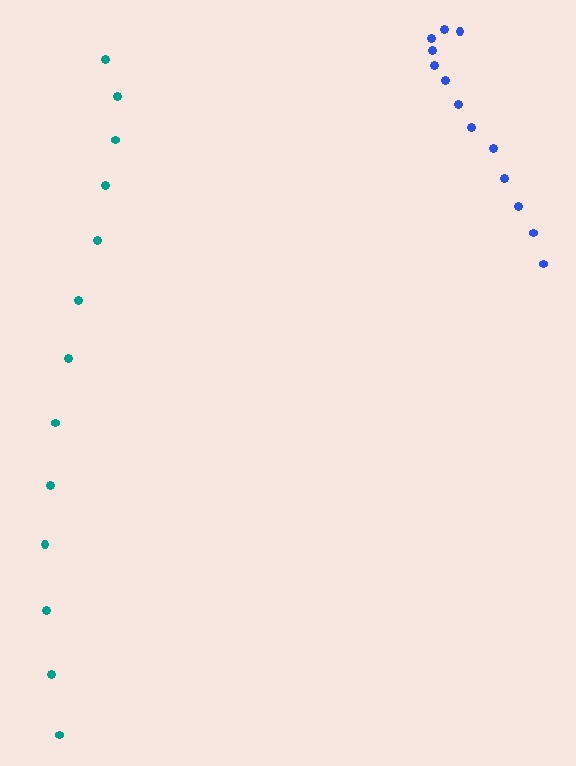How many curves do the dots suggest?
There are 2 distinct paths.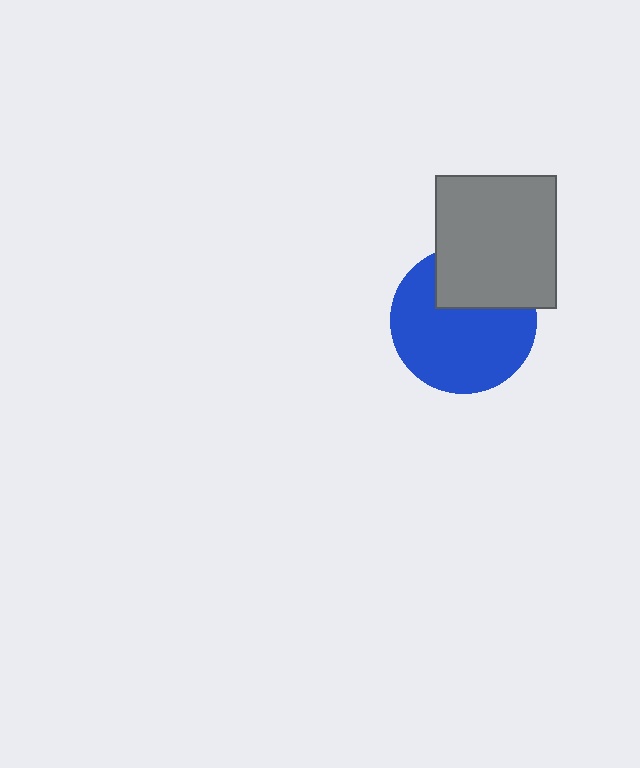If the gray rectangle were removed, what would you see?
You would see the complete blue circle.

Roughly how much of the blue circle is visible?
Most of it is visible (roughly 70%).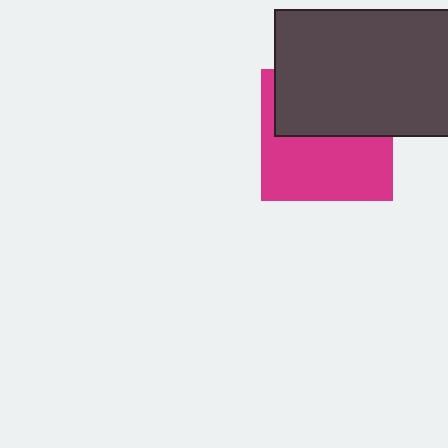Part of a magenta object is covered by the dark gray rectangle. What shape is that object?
It is a square.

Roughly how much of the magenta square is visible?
About half of it is visible (roughly 53%).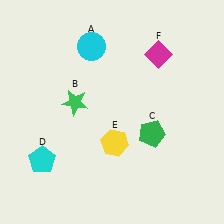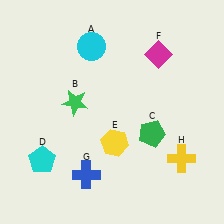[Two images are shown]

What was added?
A blue cross (G), a yellow cross (H) were added in Image 2.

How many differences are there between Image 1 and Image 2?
There are 2 differences between the two images.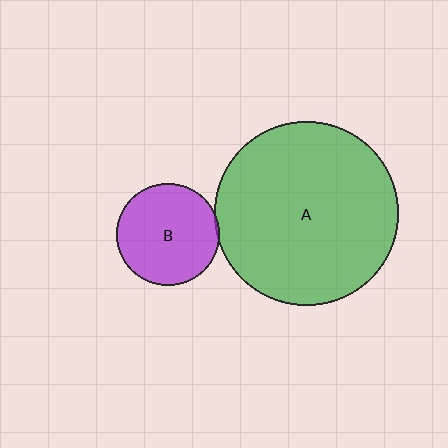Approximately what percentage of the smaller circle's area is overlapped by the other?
Approximately 5%.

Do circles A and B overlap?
Yes.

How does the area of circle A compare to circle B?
Approximately 3.2 times.